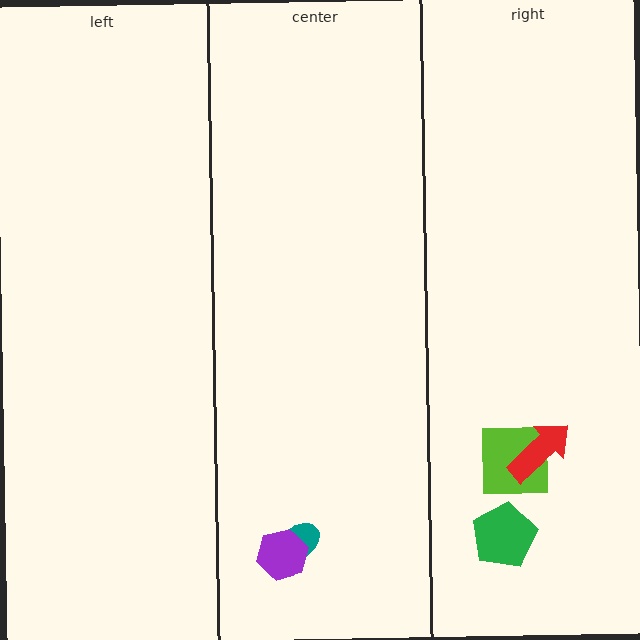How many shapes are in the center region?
2.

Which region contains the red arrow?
The right region.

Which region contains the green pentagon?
The right region.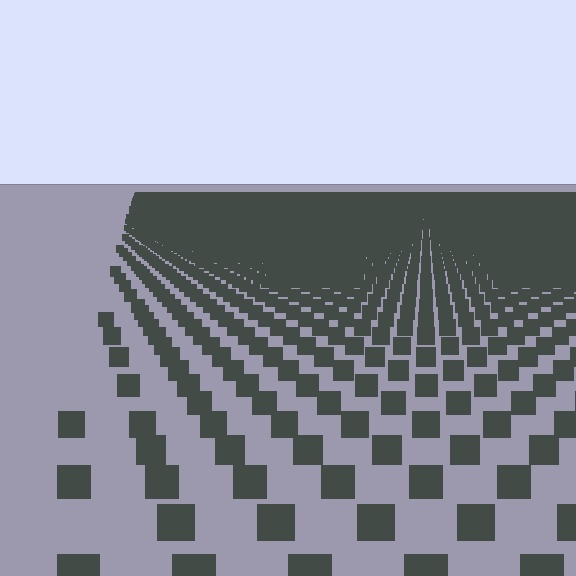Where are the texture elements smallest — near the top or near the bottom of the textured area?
Near the top.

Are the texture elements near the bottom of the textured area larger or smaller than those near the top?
Larger. Near the bottom, elements are closer to the viewer and appear at a bigger on-screen size.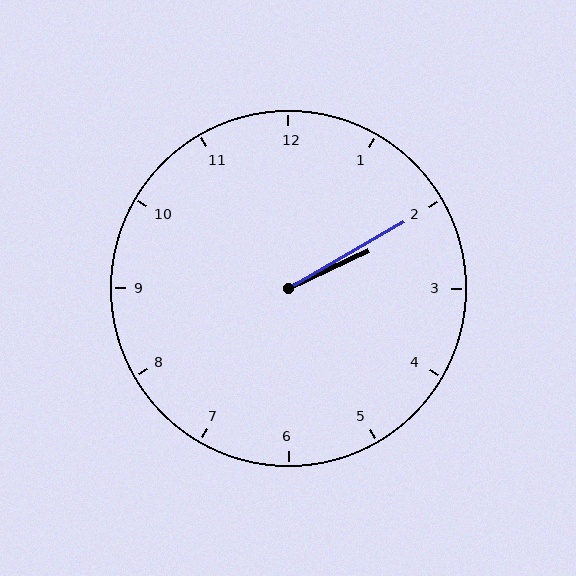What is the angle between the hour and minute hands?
Approximately 5 degrees.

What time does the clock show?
2:10.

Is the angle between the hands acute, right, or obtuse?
It is acute.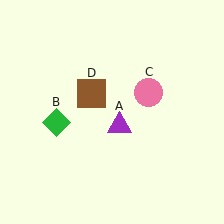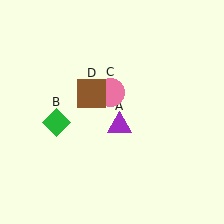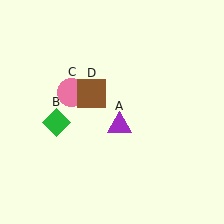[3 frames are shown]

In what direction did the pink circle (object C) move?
The pink circle (object C) moved left.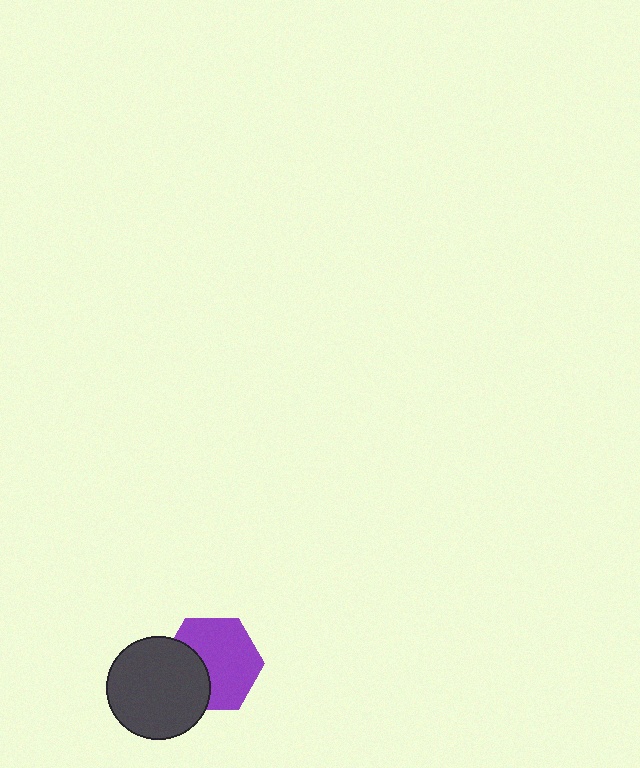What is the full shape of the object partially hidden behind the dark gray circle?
The partially hidden object is a purple hexagon.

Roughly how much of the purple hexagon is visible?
Most of it is visible (roughly 67%).